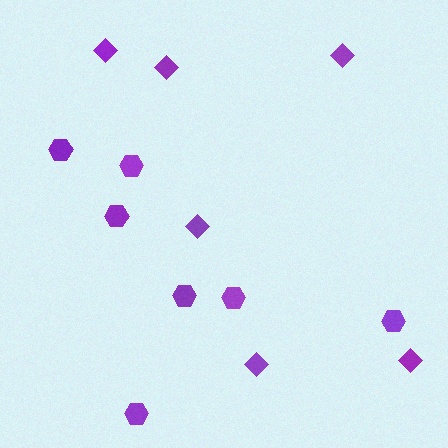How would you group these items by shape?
There are 2 groups: one group of hexagons (7) and one group of diamonds (6).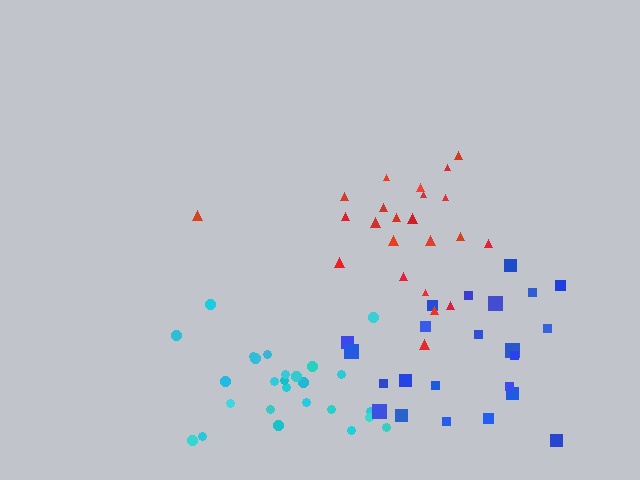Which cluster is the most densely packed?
Cyan.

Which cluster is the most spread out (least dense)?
Blue.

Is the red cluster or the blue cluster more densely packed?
Red.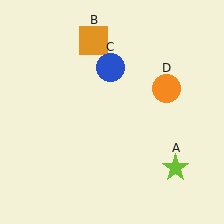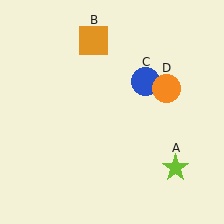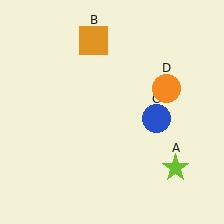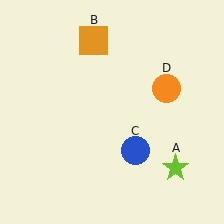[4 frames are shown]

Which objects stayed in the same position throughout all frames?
Lime star (object A) and orange square (object B) and orange circle (object D) remained stationary.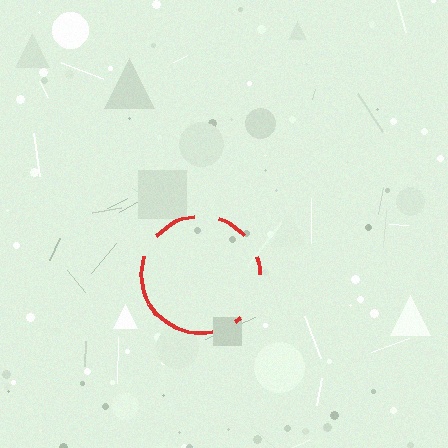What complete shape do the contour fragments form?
The contour fragments form a circle.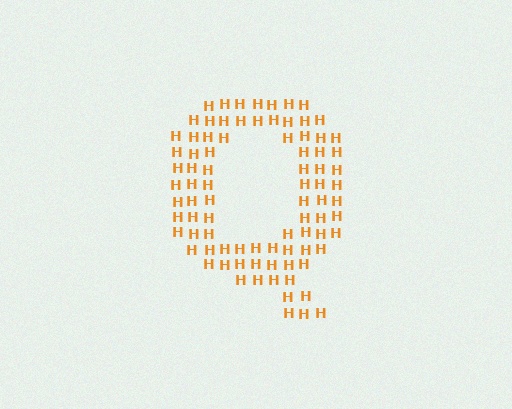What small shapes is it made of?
It is made of small letter H's.